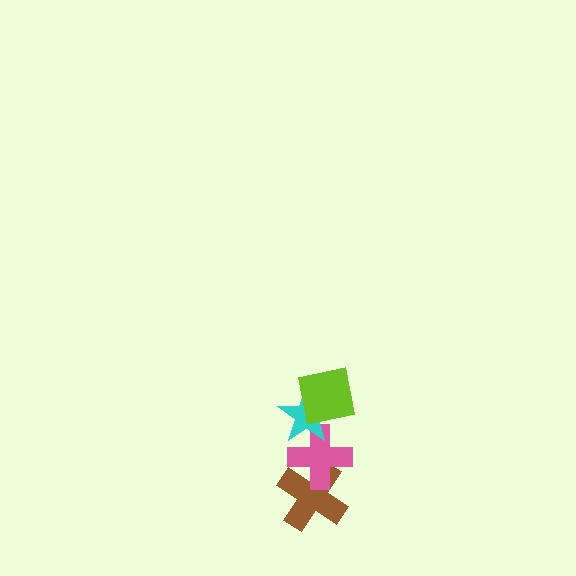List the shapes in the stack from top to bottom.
From top to bottom: the lime square, the cyan star, the pink cross, the brown cross.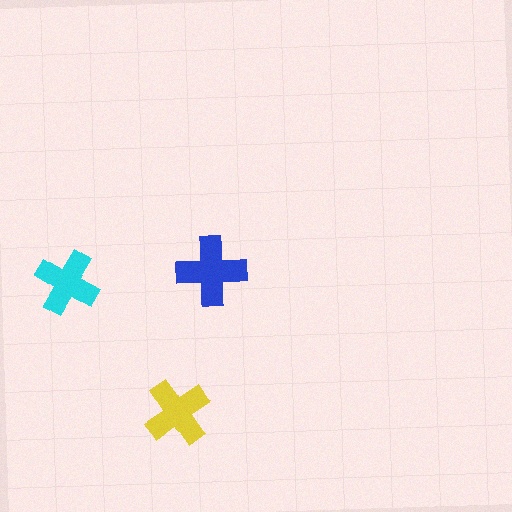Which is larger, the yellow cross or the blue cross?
The blue one.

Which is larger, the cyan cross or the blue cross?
The blue one.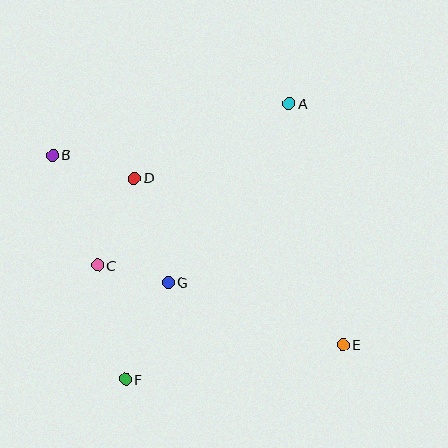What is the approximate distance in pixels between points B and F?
The distance between B and F is approximately 236 pixels.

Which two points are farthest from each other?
Points B and E are farthest from each other.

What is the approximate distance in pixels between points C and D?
The distance between C and D is approximately 95 pixels.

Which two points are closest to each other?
Points C and G are closest to each other.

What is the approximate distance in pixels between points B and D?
The distance between B and D is approximately 85 pixels.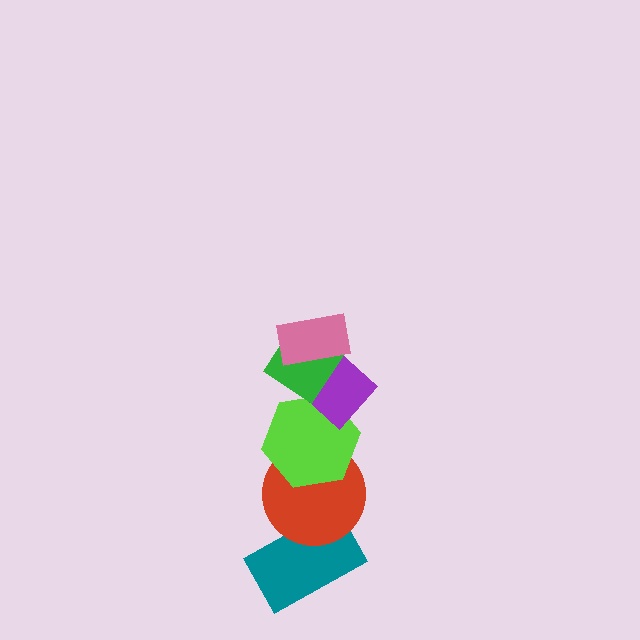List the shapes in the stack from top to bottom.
From top to bottom: the pink rectangle, the green diamond, the purple rectangle, the lime hexagon, the red circle, the teal rectangle.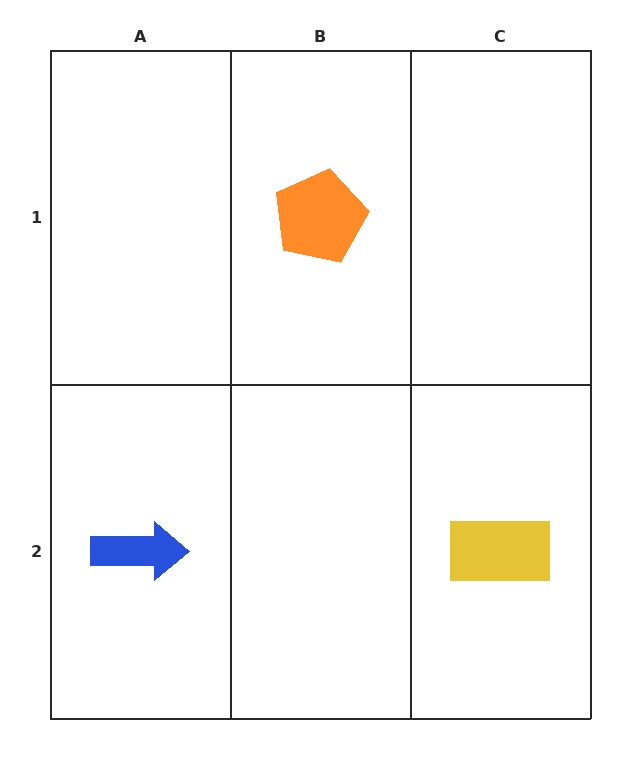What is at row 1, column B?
An orange pentagon.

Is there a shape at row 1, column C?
No, that cell is empty.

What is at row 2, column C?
A yellow rectangle.